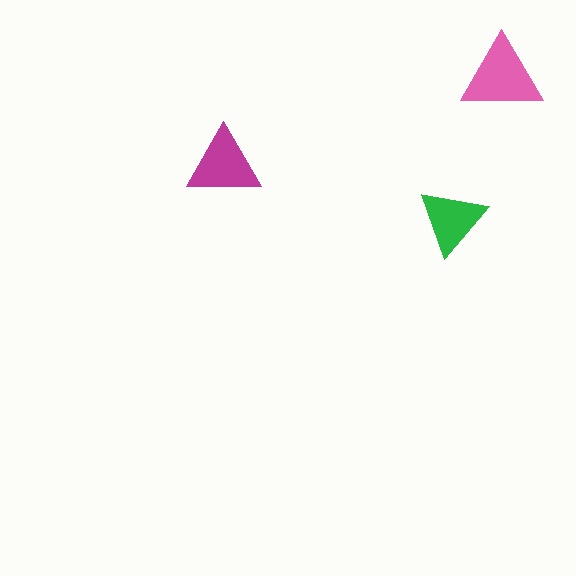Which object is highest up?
The pink triangle is topmost.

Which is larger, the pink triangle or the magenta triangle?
The pink one.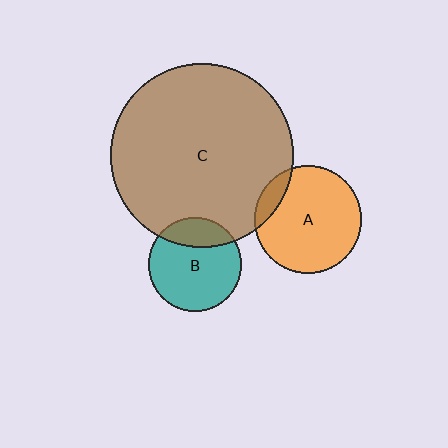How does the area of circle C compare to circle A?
Approximately 2.9 times.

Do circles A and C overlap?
Yes.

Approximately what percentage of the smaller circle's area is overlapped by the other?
Approximately 10%.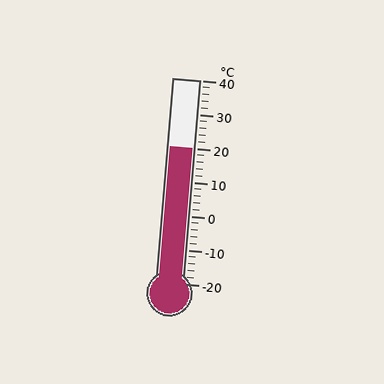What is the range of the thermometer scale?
The thermometer scale ranges from -20°C to 40°C.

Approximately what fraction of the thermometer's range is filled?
The thermometer is filled to approximately 65% of its range.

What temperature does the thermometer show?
The thermometer shows approximately 20°C.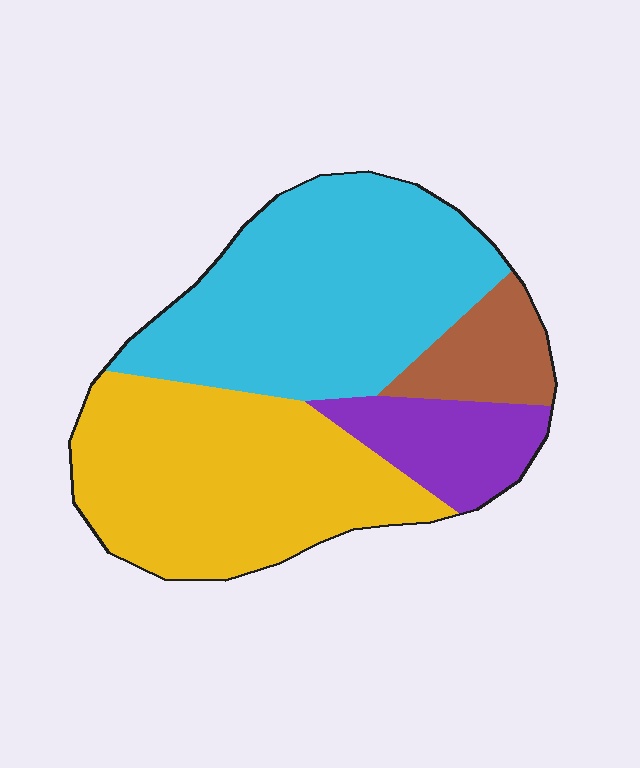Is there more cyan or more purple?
Cyan.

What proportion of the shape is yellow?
Yellow covers about 40% of the shape.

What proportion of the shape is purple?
Purple covers 12% of the shape.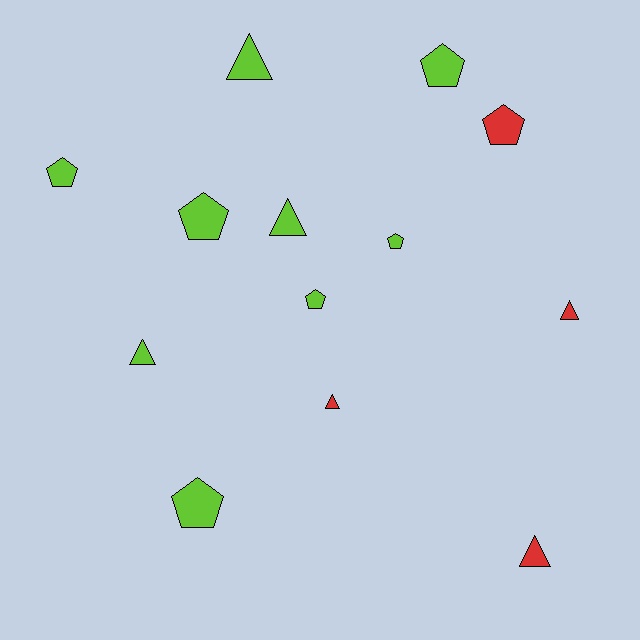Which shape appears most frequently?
Pentagon, with 7 objects.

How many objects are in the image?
There are 13 objects.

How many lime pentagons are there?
There are 6 lime pentagons.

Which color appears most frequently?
Lime, with 9 objects.